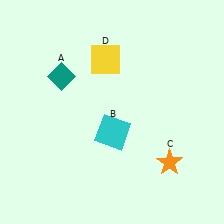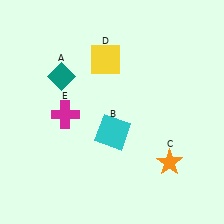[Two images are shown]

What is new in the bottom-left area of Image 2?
A magenta cross (E) was added in the bottom-left area of Image 2.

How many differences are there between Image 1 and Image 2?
There is 1 difference between the two images.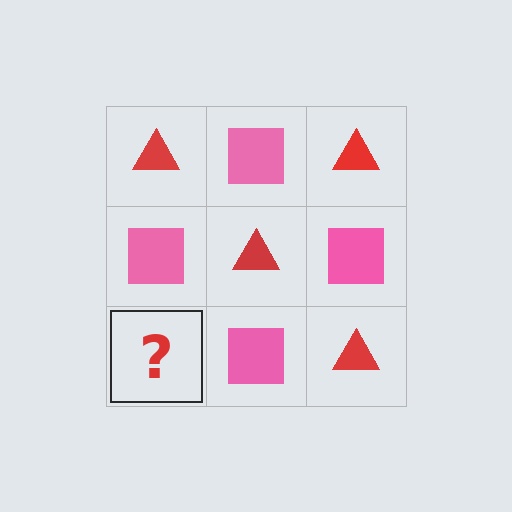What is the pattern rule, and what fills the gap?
The rule is that it alternates red triangle and pink square in a checkerboard pattern. The gap should be filled with a red triangle.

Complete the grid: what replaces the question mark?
The question mark should be replaced with a red triangle.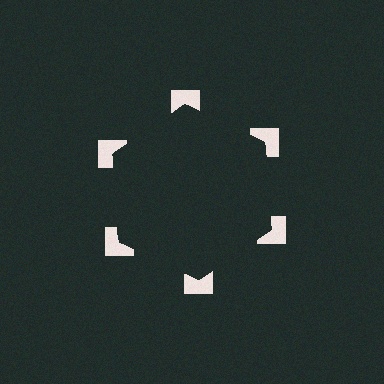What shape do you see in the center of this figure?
An illusory hexagon — its edges are inferred from the aligned wedge cuts in the notched squares, not physically drawn.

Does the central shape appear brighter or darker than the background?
It typically appears slightly darker than the background, even though no actual brightness change is drawn.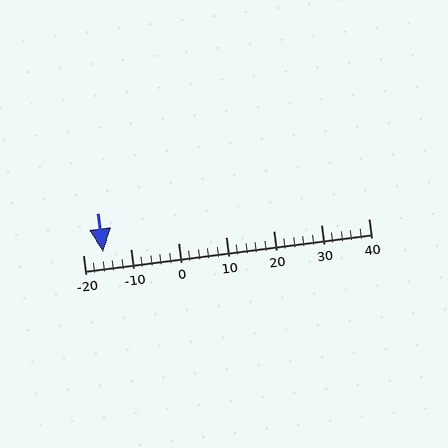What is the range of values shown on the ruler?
The ruler shows values from -20 to 40.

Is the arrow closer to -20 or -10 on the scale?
The arrow is closer to -20.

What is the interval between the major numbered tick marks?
The major tick marks are spaced 10 units apart.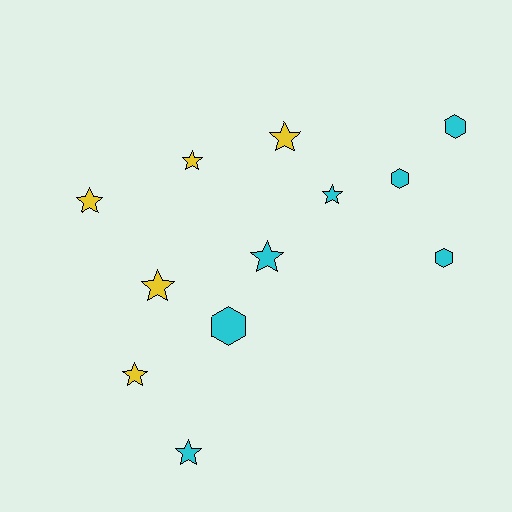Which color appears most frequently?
Cyan, with 7 objects.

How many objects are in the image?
There are 12 objects.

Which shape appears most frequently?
Star, with 8 objects.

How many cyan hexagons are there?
There are 4 cyan hexagons.